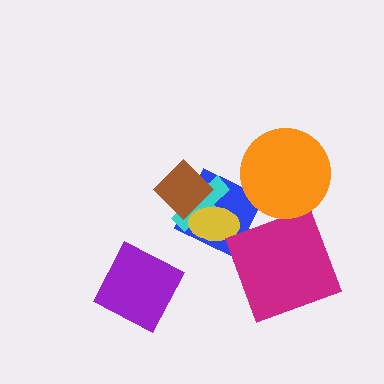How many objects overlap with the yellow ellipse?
3 objects overlap with the yellow ellipse.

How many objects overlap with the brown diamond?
3 objects overlap with the brown diamond.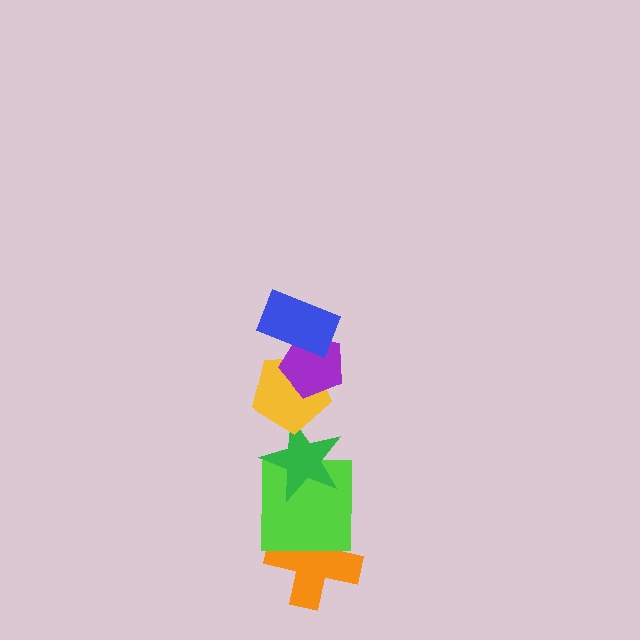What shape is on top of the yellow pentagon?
The purple pentagon is on top of the yellow pentagon.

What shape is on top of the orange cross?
The lime square is on top of the orange cross.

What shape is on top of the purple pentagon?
The blue rectangle is on top of the purple pentagon.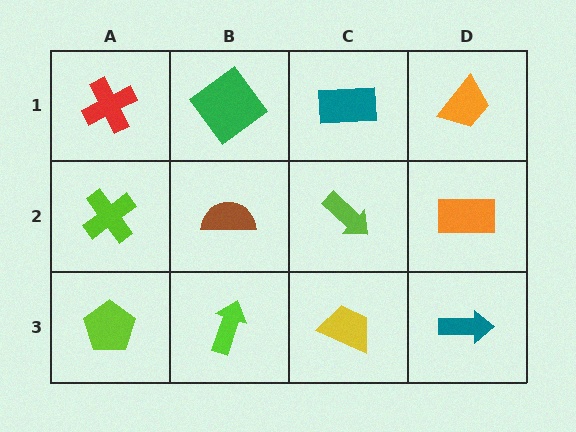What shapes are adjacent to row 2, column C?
A teal rectangle (row 1, column C), a yellow trapezoid (row 3, column C), a brown semicircle (row 2, column B), an orange rectangle (row 2, column D).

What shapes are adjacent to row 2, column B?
A green diamond (row 1, column B), a lime arrow (row 3, column B), a lime cross (row 2, column A), a lime arrow (row 2, column C).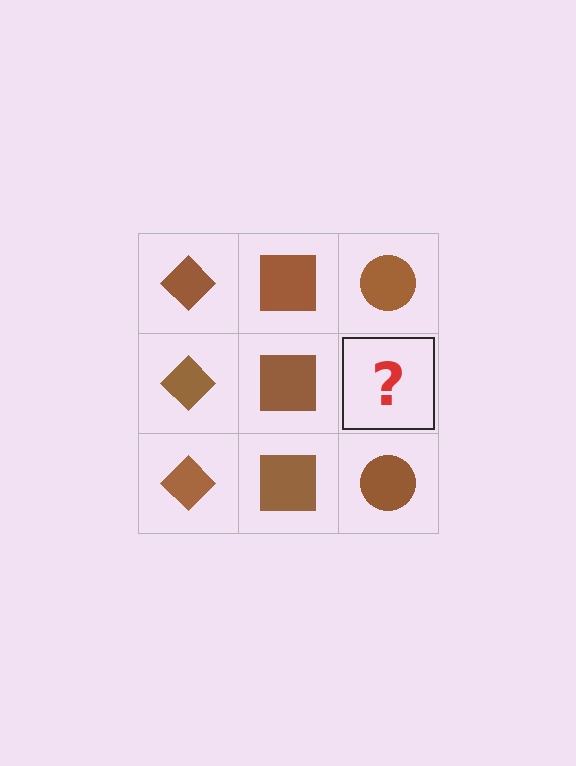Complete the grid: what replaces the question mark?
The question mark should be replaced with a brown circle.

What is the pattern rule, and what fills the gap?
The rule is that each column has a consistent shape. The gap should be filled with a brown circle.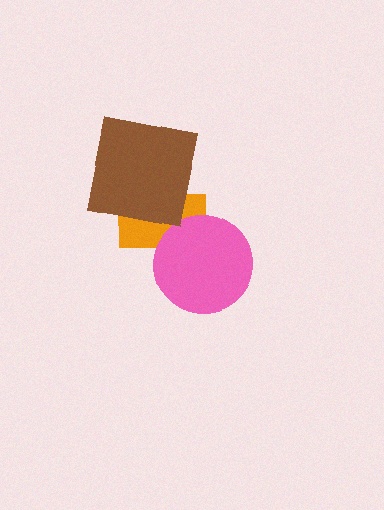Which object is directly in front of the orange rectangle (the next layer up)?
The pink circle is directly in front of the orange rectangle.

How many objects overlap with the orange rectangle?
2 objects overlap with the orange rectangle.